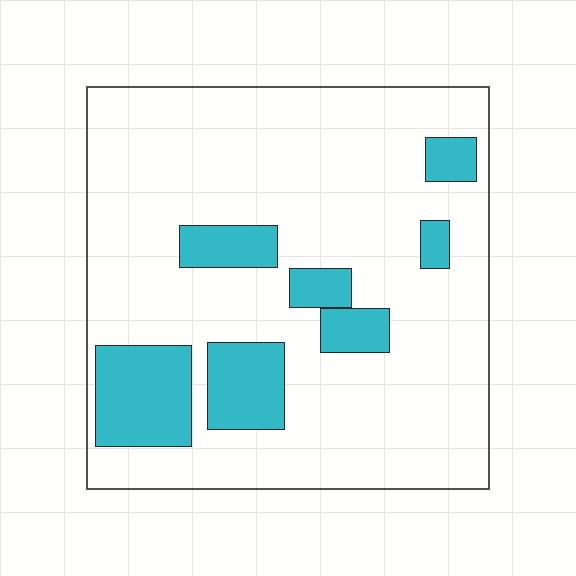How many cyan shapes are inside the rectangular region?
7.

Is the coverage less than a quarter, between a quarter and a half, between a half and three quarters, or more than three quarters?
Less than a quarter.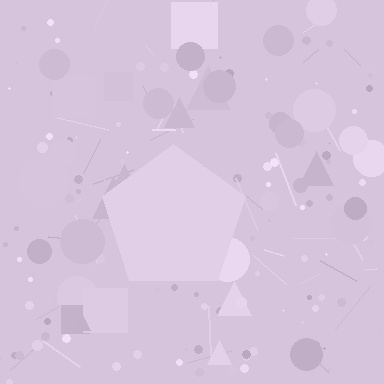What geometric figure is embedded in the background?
A pentagon is embedded in the background.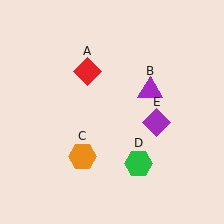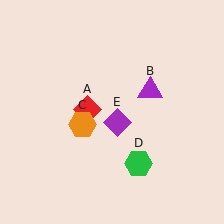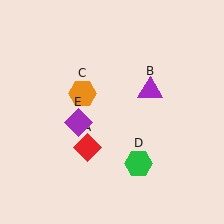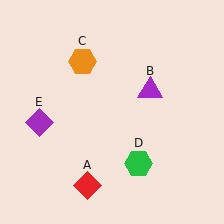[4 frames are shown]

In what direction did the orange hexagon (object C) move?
The orange hexagon (object C) moved up.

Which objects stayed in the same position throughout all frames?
Purple triangle (object B) and green hexagon (object D) remained stationary.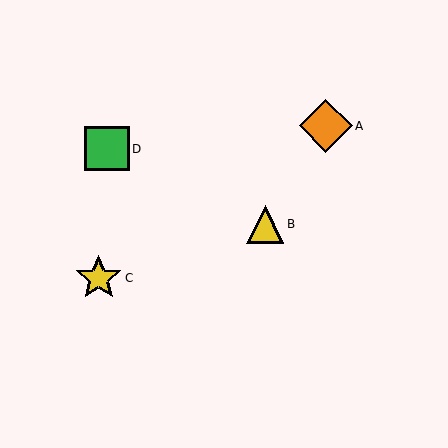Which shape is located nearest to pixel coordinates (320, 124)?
The orange diamond (labeled A) at (326, 126) is nearest to that location.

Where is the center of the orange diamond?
The center of the orange diamond is at (326, 126).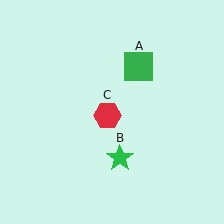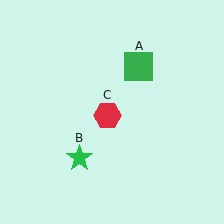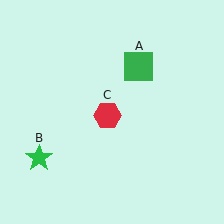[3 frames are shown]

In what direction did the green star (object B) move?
The green star (object B) moved left.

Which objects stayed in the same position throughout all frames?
Green square (object A) and red hexagon (object C) remained stationary.